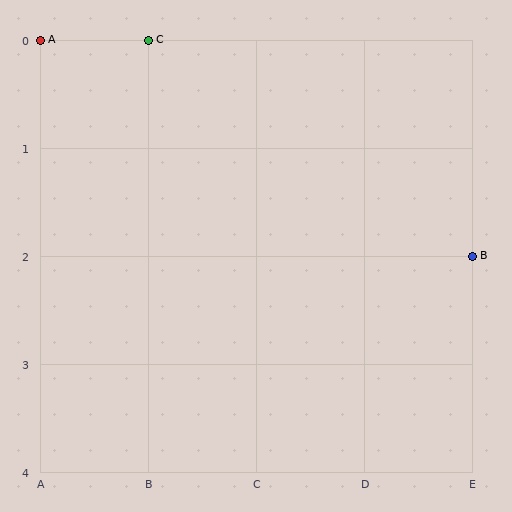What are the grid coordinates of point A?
Point A is at grid coordinates (A, 0).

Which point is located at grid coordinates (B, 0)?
Point C is at (B, 0).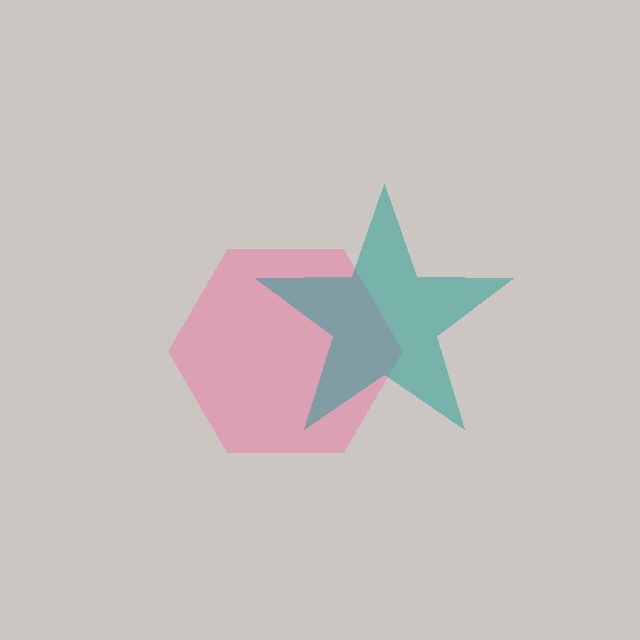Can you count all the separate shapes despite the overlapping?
Yes, there are 2 separate shapes.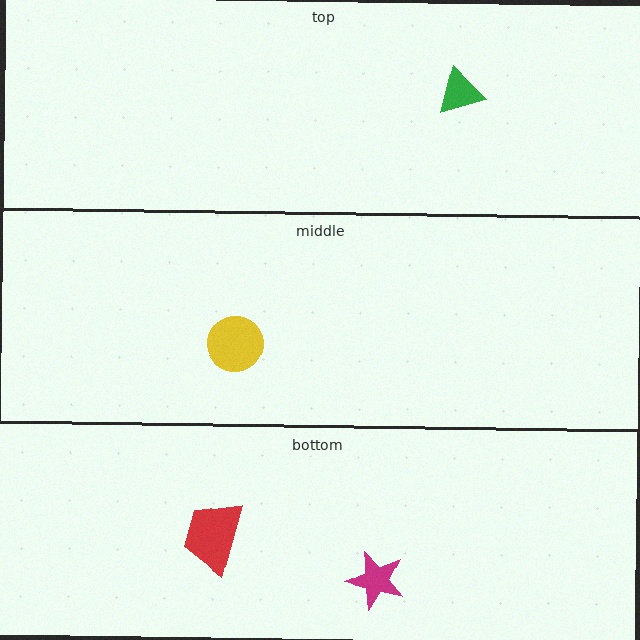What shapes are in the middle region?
The yellow circle.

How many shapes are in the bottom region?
2.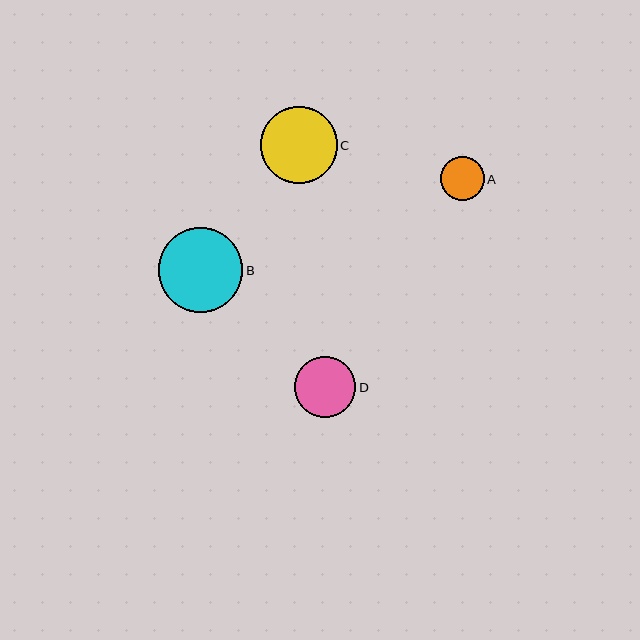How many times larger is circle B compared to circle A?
Circle B is approximately 1.9 times the size of circle A.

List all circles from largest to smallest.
From largest to smallest: B, C, D, A.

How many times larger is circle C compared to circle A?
Circle C is approximately 1.8 times the size of circle A.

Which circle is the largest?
Circle B is the largest with a size of approximately 84 pixels.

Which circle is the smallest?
Circle A is the smallest with a size of approximately 44 pixels.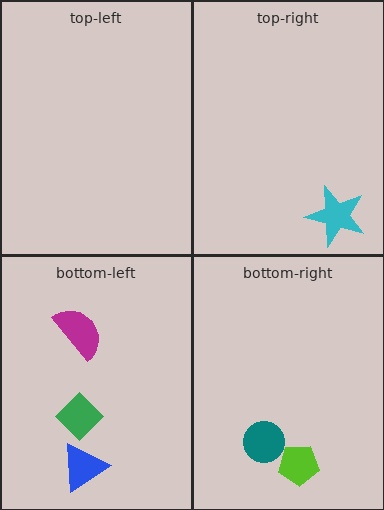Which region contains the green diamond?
The bottom-left region.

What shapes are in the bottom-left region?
The magenta semicircle, the green diamond, the blue triangle.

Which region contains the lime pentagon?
The bottom-right region.